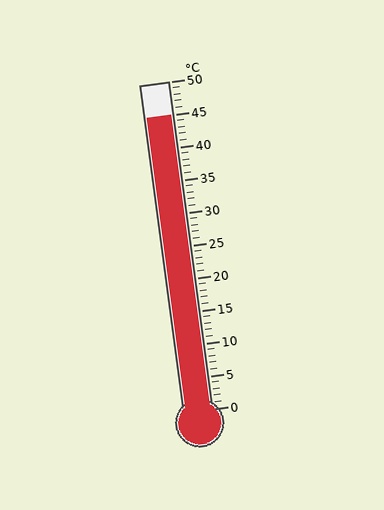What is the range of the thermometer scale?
The thermometer scale ranges from 0°C to 50°C.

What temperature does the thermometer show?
The thermometer shows approximately 45°C.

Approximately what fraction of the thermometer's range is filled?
The thermometer is filled to approximately 90% of its range.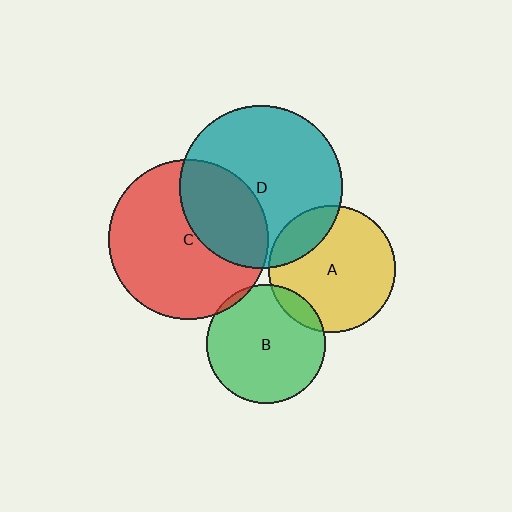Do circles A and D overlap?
Yes.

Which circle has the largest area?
Circle D (teal).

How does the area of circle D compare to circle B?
Approximately 1.9 times.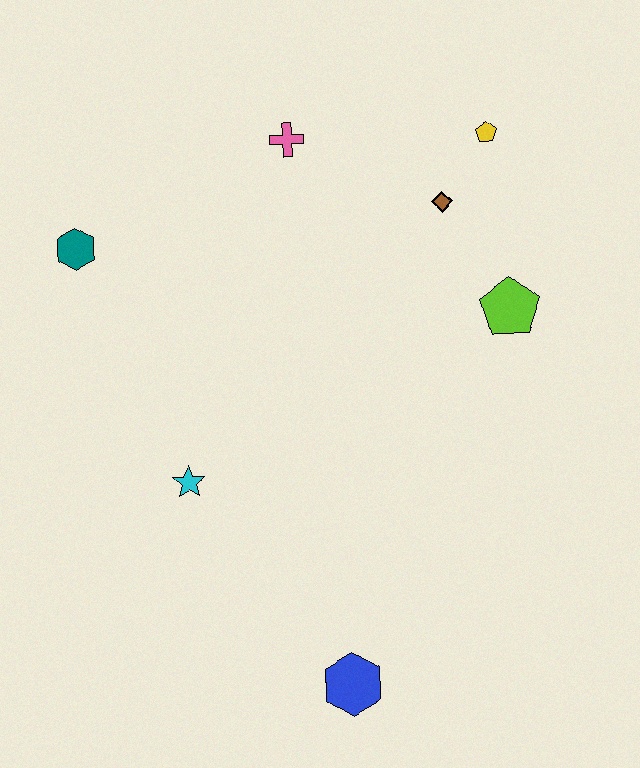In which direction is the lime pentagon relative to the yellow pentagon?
The lime pentagon is below the yellow pentagon.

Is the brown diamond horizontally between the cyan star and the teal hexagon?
No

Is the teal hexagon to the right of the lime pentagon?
No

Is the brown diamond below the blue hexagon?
No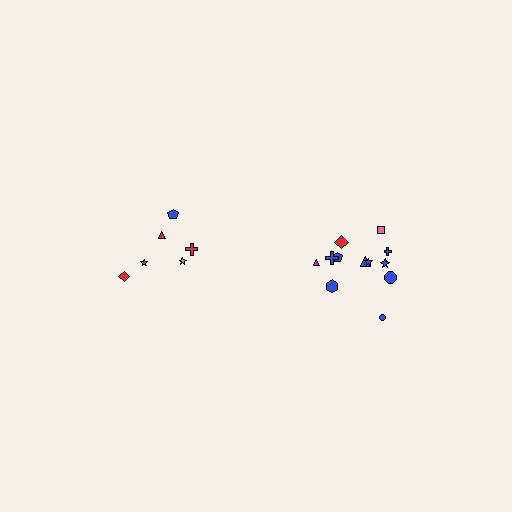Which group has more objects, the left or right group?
The right group.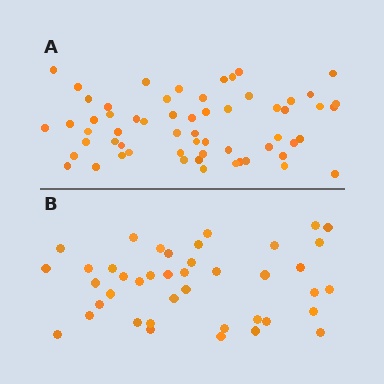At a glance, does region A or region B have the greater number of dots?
Region A (the top region) has more dots.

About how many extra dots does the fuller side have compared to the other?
Region A has approximately 20 more dots than region B.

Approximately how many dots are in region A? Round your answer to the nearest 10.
About 60 dots.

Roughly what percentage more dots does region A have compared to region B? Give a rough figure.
About 45% more.